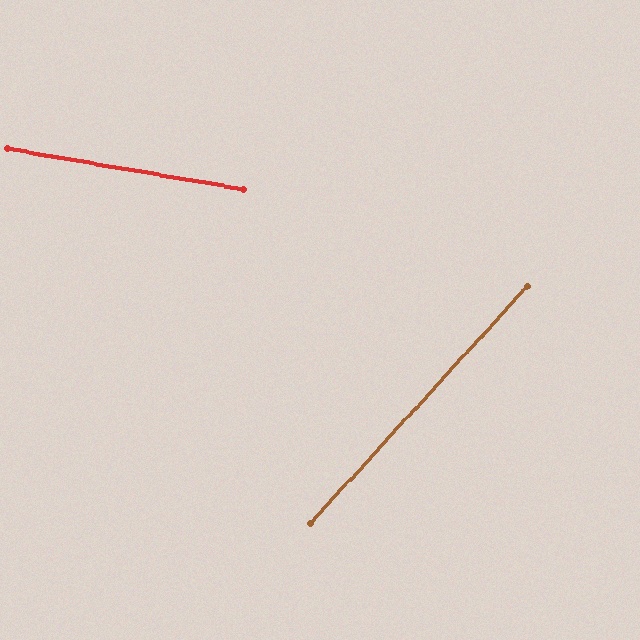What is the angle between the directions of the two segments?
Approximately 57 degrees.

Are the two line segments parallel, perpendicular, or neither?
Neither parallel nor perpendicular — they differ by about 57°.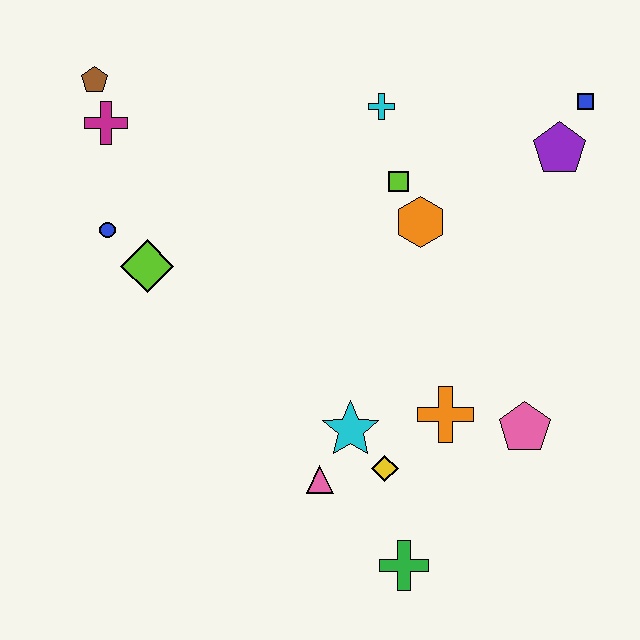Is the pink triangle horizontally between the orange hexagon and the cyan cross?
No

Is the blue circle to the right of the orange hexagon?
No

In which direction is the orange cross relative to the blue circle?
The orange cross is to the right of the blue circle.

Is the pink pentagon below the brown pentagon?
Yes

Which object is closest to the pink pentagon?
The orange cross is closest to the pink pentagon.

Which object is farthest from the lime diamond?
The blue square is farthest from the lime diamond.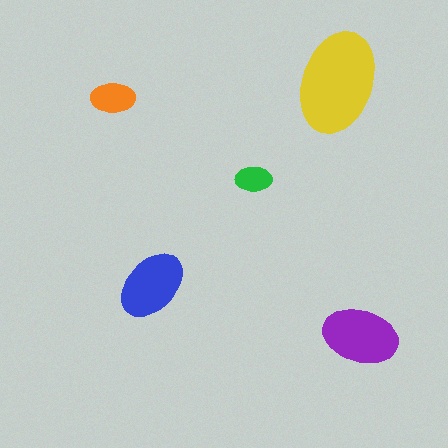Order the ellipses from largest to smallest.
the yellow one, the purple one, the blue one, the orange one, the green one.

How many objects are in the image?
There are 5 objects in the image.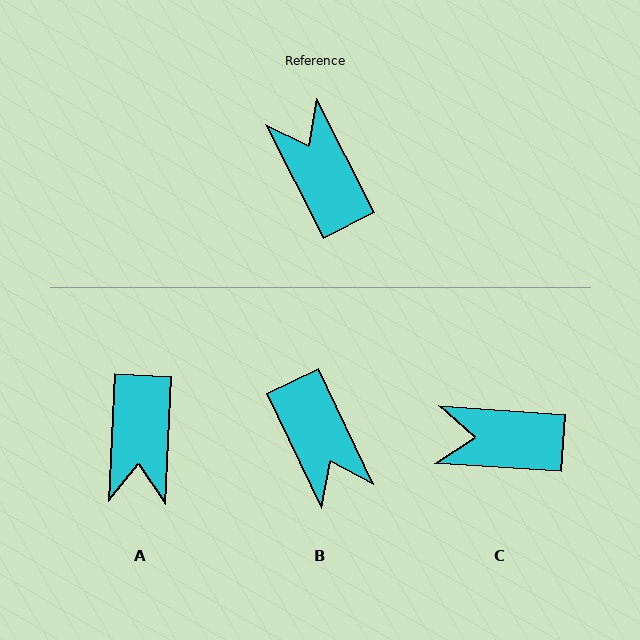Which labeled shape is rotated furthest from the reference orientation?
B, about 178 degrees away.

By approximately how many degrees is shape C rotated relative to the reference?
Approximately 59 degrees counter-clockwise.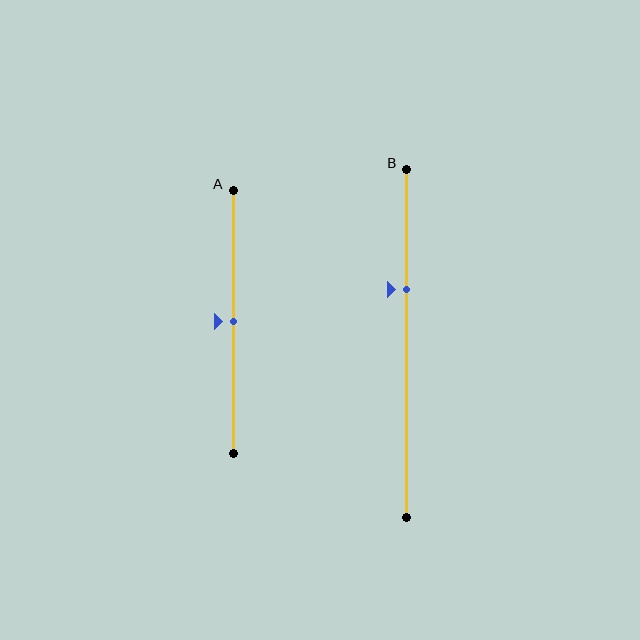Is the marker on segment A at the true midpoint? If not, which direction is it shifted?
Yes, the marker on segment A is at the true midpoint.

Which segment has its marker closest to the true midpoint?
Segment A has its marker closest to the true midpoint.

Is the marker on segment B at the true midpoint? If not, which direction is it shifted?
No, the marker on segment B is shifted upward by about 16% of the segment length.